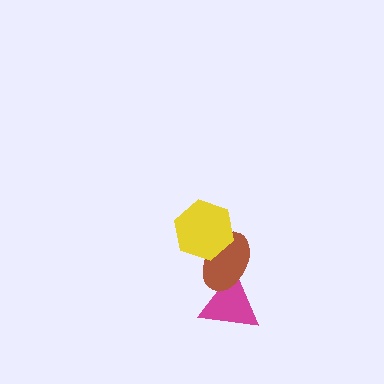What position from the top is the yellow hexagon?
The yellow hexagon is 1st from the top.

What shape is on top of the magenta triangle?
The brown ellipse is on top of the magenta triangle.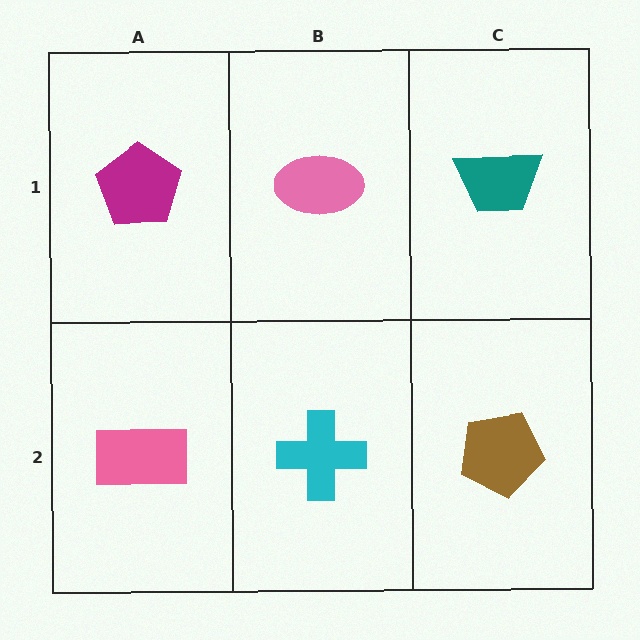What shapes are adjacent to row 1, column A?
A pink rectangle (row 2, column A), a pink ellipse (row 1, column B).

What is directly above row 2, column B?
A pink ellipse.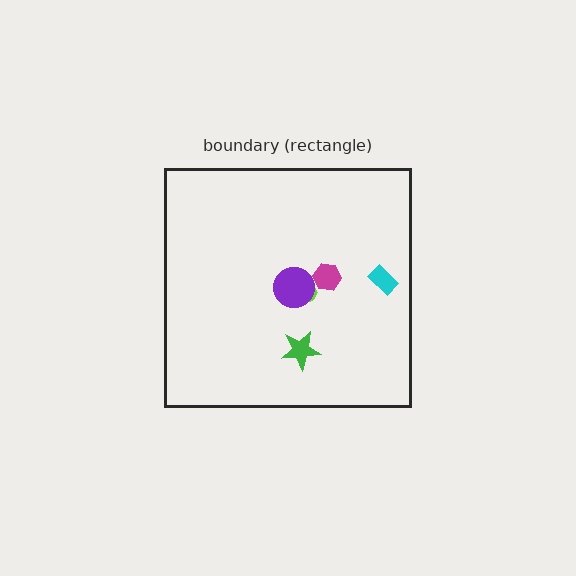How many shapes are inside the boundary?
5 inside, 0 outside.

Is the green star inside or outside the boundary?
Inside.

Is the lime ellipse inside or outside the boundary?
Inside.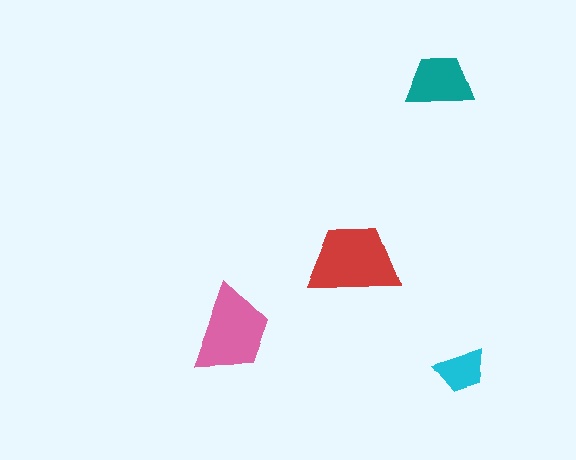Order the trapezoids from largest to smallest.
the red one, the pink one, the teal one, the cyan one.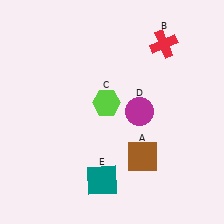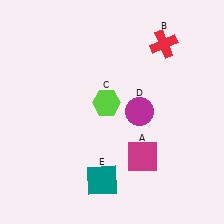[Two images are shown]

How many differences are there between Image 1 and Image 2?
There is 1 difference between the two images.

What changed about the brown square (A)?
In Image 1, A is brown. In Image 2, it changed to magenta.